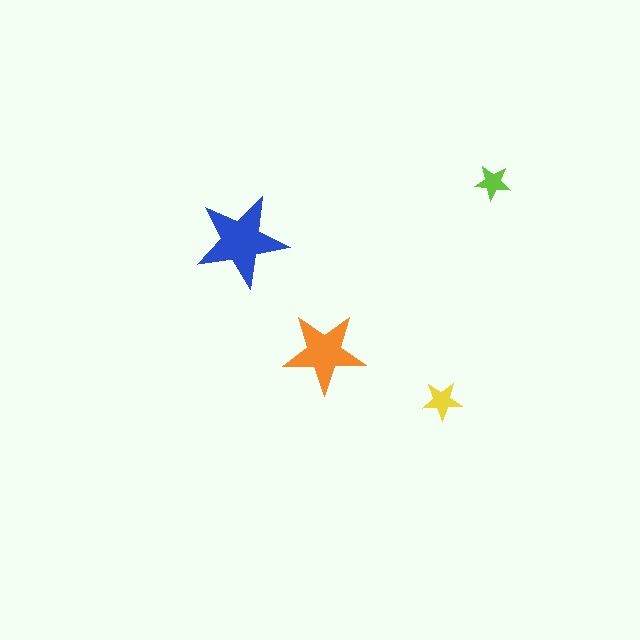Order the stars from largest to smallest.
the blue one, the orange one, the yellow one, the lime one.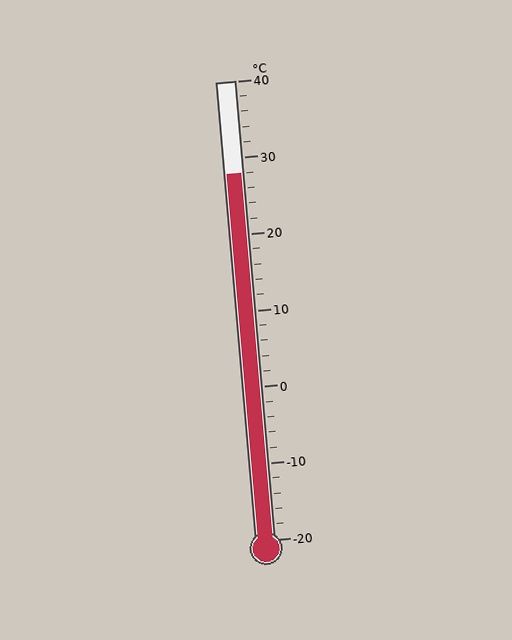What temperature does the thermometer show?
The thermometer shows approximately 28°C.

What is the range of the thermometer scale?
The thermometer scale ranges from -20°C to 40°C.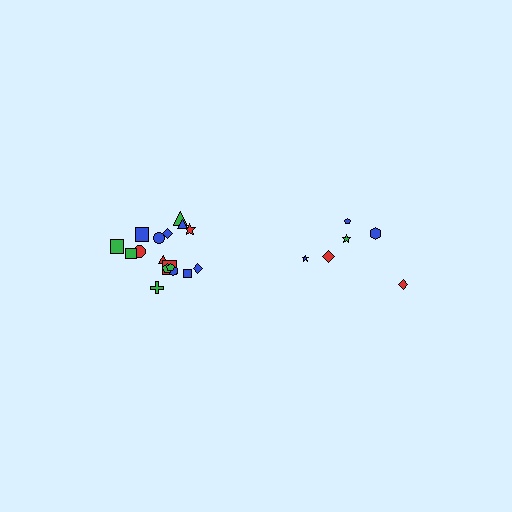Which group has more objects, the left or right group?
The left group.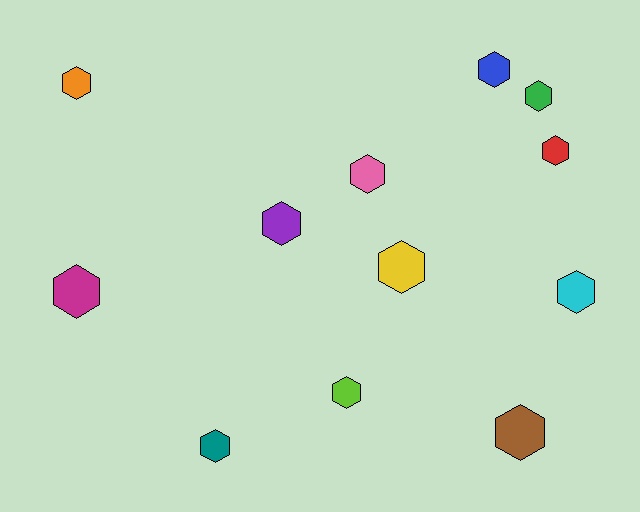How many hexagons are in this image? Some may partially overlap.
There are 12 hexagons.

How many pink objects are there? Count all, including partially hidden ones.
There is 1 pink object.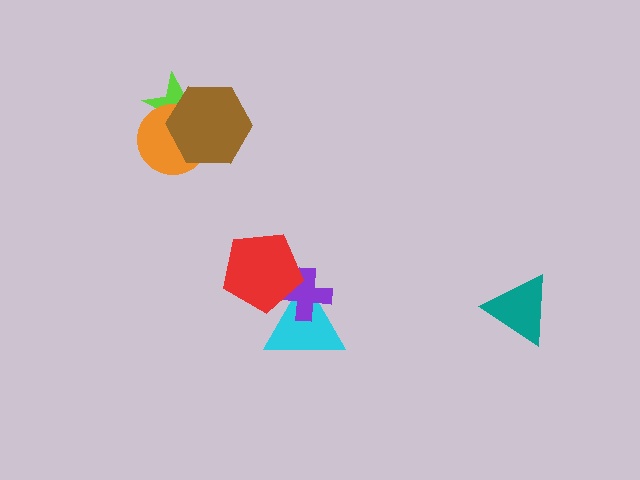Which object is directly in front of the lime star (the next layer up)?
The orange circle is directly in front of the lime star.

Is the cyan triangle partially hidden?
Yes, it is partially covered by another shape.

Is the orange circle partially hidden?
Yes, it is partially covered by another shape.